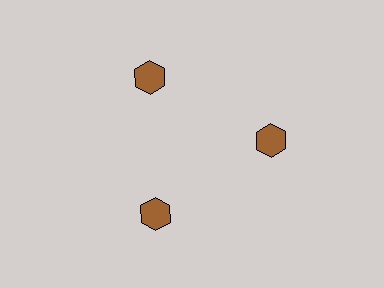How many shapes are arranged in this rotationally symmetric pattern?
There are 3 shapes, arranged in 3 groups of 1.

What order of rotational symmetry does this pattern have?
This pattern has 3-fold rotational symmetry.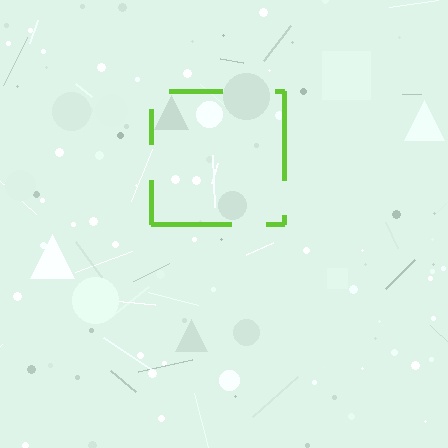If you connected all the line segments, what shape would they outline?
They would outline a square.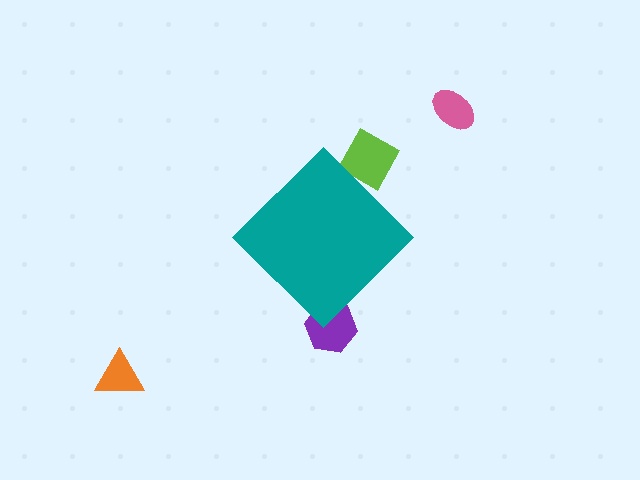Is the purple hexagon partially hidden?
Yes, the purple hexagon is partially hidden behind the teal diamond.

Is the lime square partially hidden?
Yes, the lime square is partially hidden behind the teal diamond.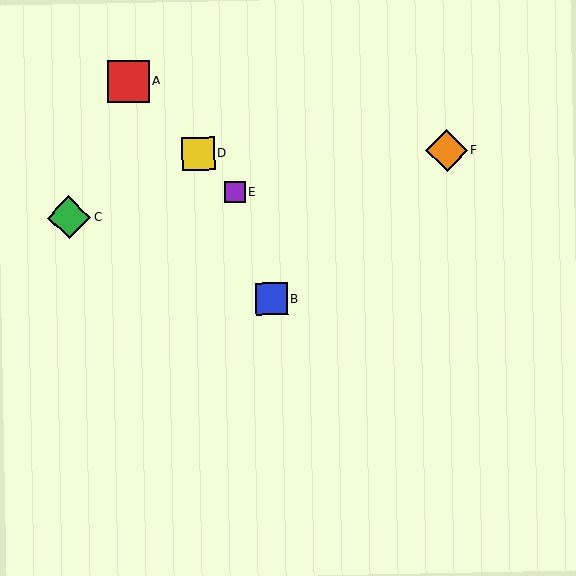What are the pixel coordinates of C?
Object C is at (69, 217).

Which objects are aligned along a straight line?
Objects A, D, E are aligned along a straight line.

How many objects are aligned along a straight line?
3 objects (A, D, E) are aligned along a straight line.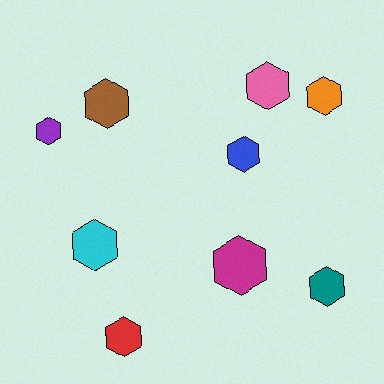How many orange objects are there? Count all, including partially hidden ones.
There is 1 orange object.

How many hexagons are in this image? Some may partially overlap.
There are 9 hexagons.